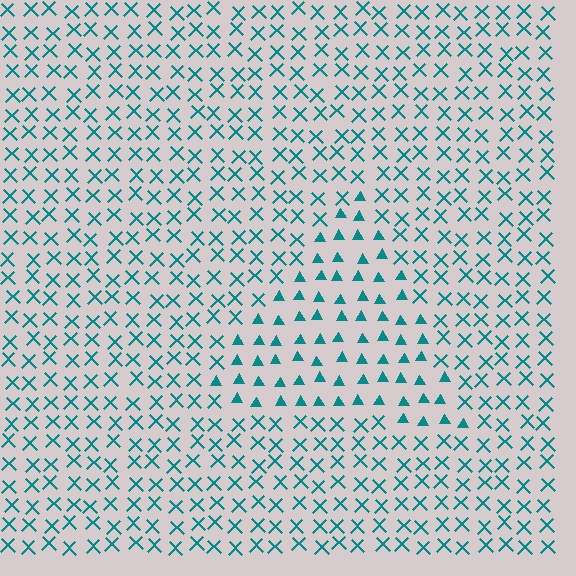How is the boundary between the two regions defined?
The boundary is defined by a change in element shape: triangles inside vs. X marks outside. All elements share the same color and spacing.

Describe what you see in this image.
The image is filled with small teal elements arranged in a uniform grid. A triangle-shaped region contains triangles, while the surrounding area contains X marks. The boundary is defined purely by the change in element shape.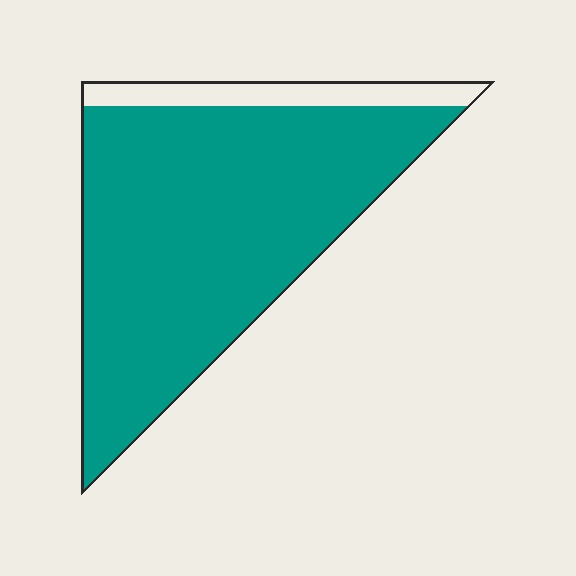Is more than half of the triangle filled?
Yes.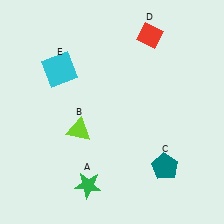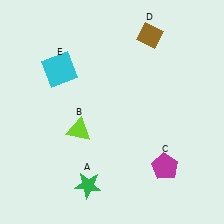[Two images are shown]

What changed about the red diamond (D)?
In Image 1, D is red. In Image 2, it changed to brown.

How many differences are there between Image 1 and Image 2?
There are 2 differences between the two images.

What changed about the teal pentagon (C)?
In Image 1, C is teal. In Image 2, it changed to magenta.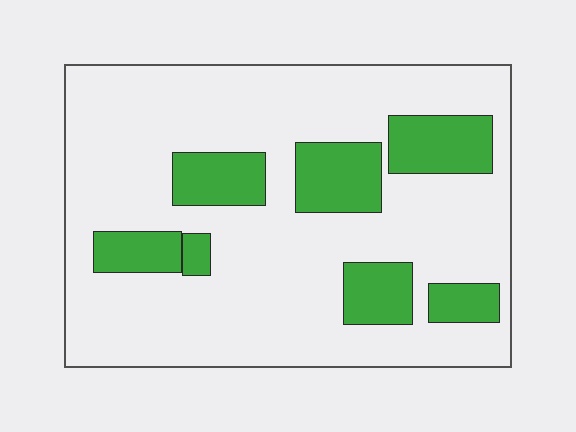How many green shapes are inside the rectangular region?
7.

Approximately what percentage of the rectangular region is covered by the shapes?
Approximately 20%.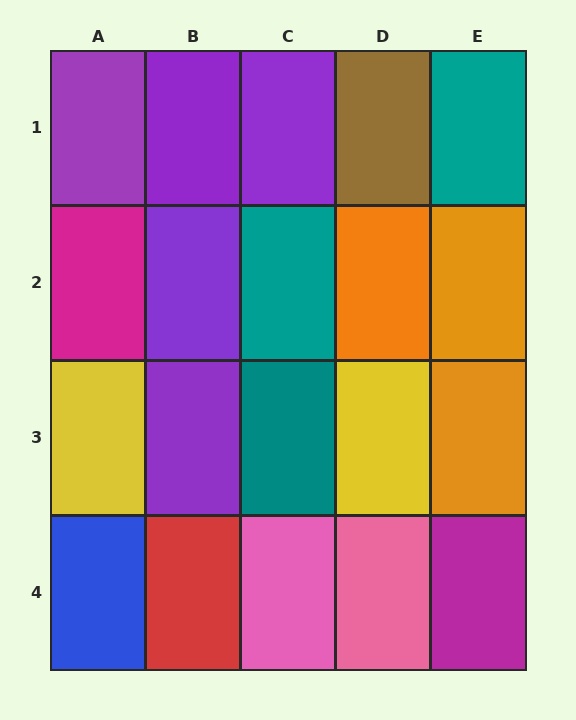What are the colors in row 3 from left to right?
Yellow, purple, teal, yellow, orange.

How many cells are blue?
1 cell is blue.